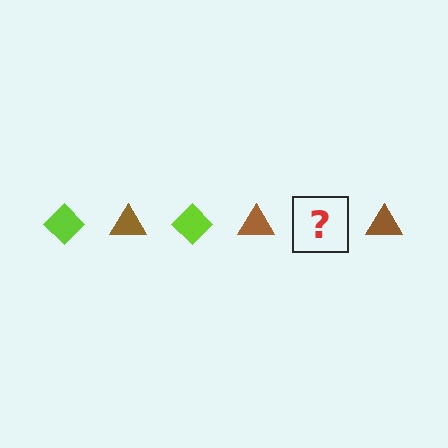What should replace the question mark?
The question mark should be replaced with a lime diamond.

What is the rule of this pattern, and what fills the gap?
The rule is that the pattern alternates between lime diamond and brown triangle. The gap should be filled with a lime diamond.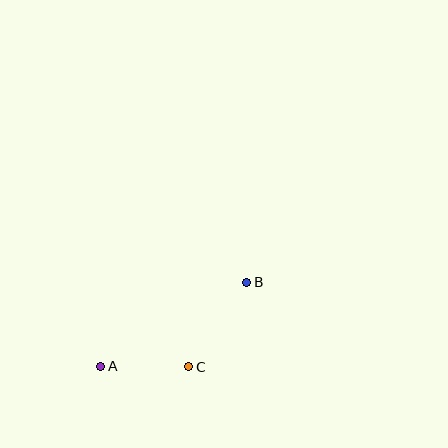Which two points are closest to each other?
Points A and C are closest to each other.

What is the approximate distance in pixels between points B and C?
The distance between B and C is approximately 103 pixels.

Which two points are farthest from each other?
Points A and B are farthest from each other.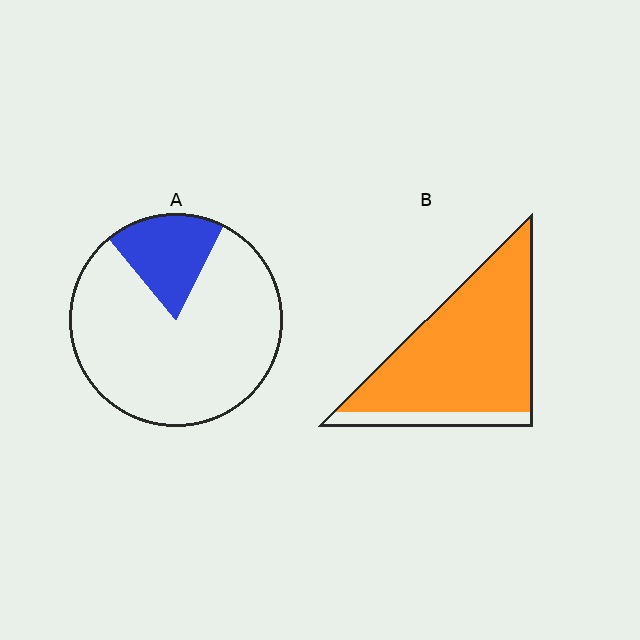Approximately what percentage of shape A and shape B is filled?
A is approximately 20% and B is approximately 85%.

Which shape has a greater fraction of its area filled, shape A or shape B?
Shape B.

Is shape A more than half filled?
No.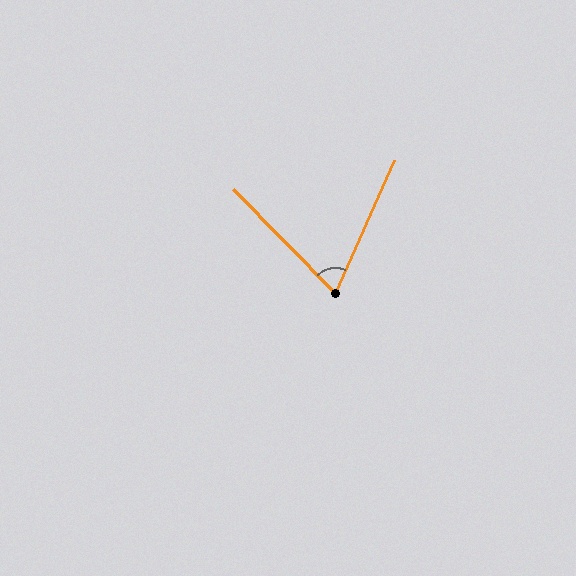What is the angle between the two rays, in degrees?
Approximately 68 degrees.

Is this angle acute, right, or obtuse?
It is acute.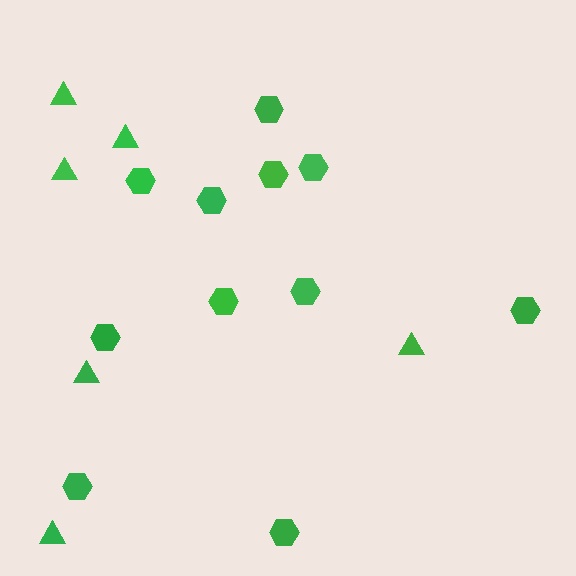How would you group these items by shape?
There are 2 groups: one group of triangles (6) and one group of hexagons (11).